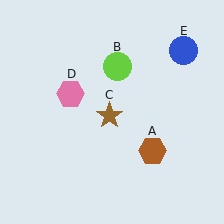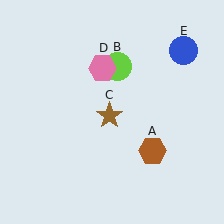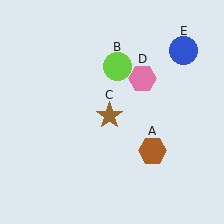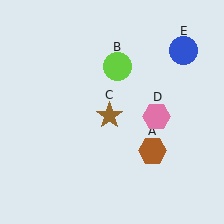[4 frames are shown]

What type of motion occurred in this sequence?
The pink hexagon (object D) rotated clockwise around the center of the scene.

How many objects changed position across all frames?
1 object changed position: pink hexagon (object D).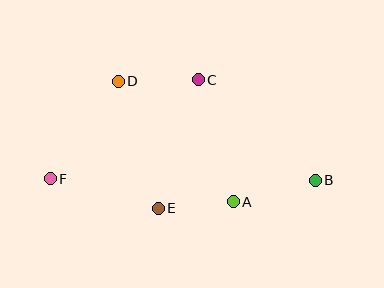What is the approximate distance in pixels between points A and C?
The distance between A and C is approximately 127 pixels.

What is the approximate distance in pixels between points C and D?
The distance between C and D is approximately 80 pixels.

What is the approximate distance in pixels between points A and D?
The distance between A and D is approximately 167 pixels.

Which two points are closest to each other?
Points A and E are closest to each other.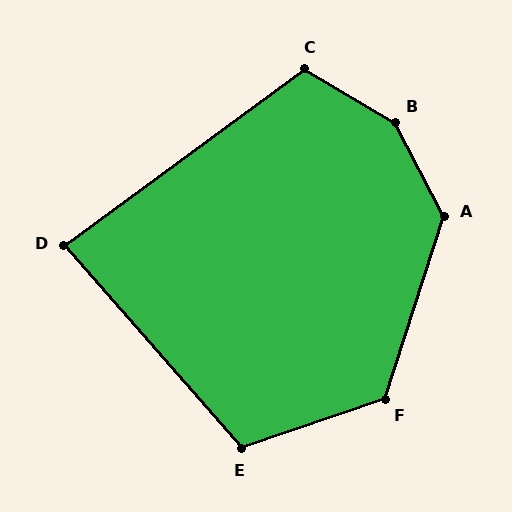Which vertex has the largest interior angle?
B, at approximately 148 degrees.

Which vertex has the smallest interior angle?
D, at approximately 85 degrees.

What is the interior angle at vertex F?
Approximately 127 degrees (obtuse).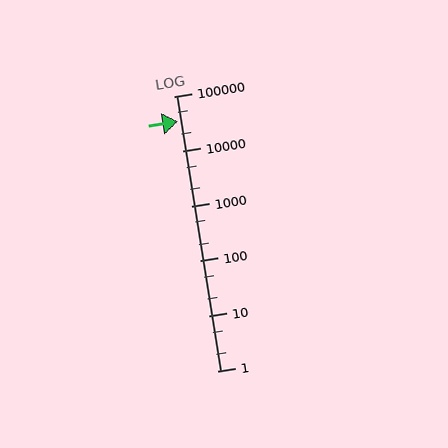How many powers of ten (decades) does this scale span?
The scale spans 5 decades, from 1 to 100000.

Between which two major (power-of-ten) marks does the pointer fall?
The pointer is between 10000 and 100000.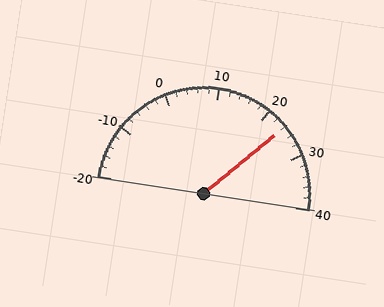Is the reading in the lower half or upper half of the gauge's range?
The reading is in the upper half of the range (-20 to 40).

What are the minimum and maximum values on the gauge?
The gauge ranges from -20 to 40.